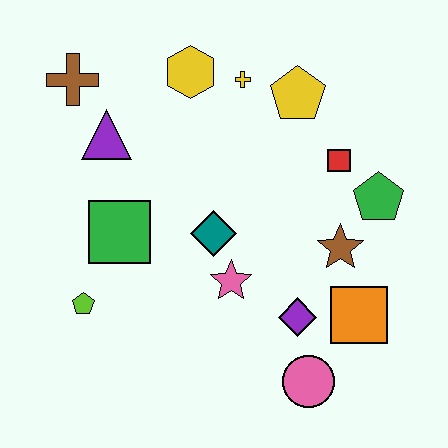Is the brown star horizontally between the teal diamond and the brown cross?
No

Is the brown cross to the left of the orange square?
Yes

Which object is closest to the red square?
The green pentagon is closest to the red square.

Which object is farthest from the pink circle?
The brown cross is farthest from the pink circle.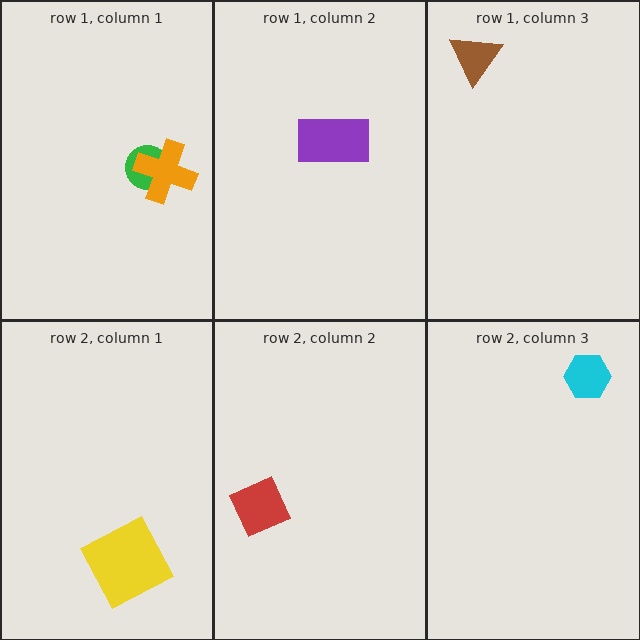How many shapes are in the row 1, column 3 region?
1.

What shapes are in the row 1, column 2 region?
The purple rectangle.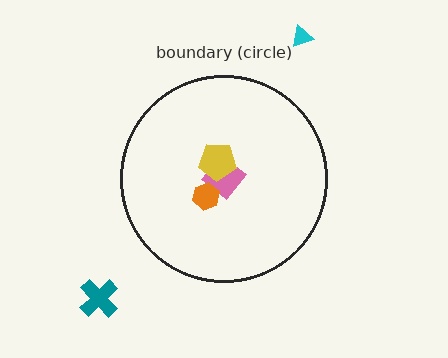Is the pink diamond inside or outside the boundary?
Inside.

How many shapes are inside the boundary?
3 inside, 2 outside.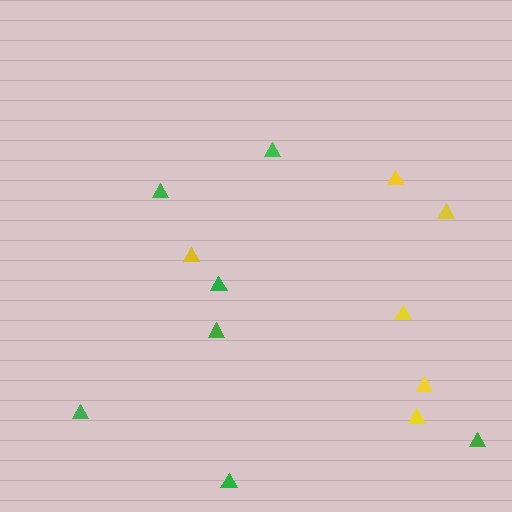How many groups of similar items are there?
There are 2 groups: one group of yellow triangles (6) and one group of green triangles (7).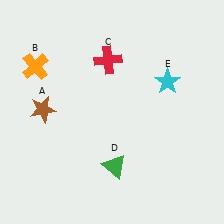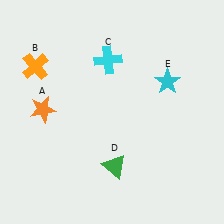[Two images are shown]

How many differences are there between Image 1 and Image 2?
There are 2 differences between the two images.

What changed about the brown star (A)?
In Image 1, A is brown. In Image 2, it changed to orange.